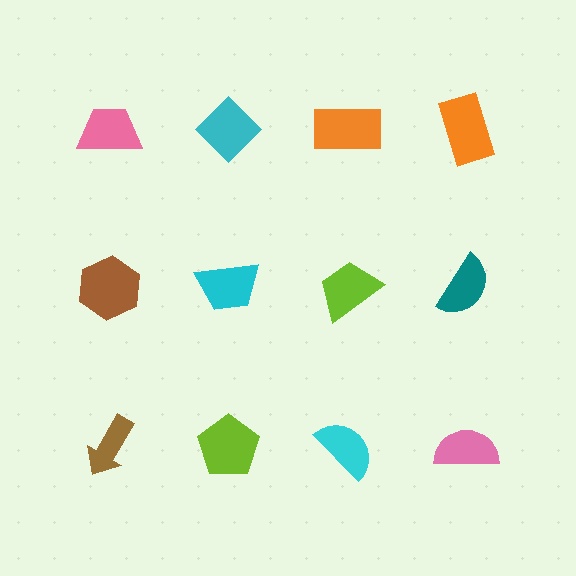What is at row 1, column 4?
An orange rectangle.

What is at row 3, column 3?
A cyan semicircle.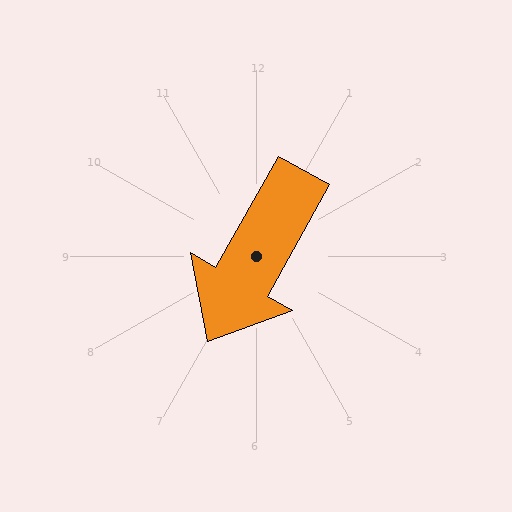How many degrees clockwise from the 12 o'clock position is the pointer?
Approximately 209 degrees.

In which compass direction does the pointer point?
Southwest.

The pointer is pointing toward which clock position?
Roughly 7 o'clock.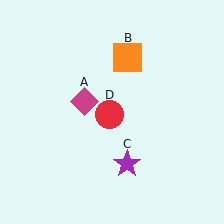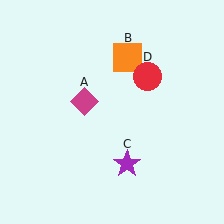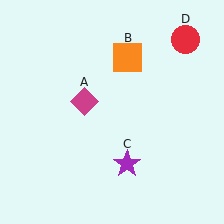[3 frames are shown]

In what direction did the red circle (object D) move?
The red circle (object D) moved up and to the right.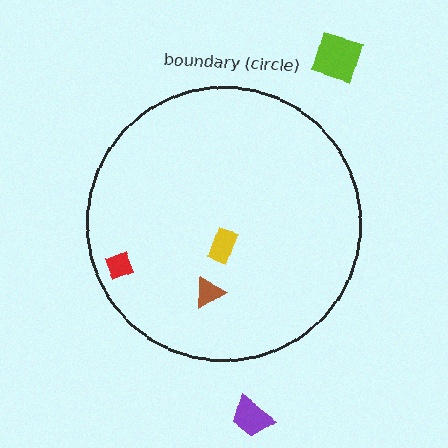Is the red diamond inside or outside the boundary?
Inside.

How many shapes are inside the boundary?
3 inside, 2 outside.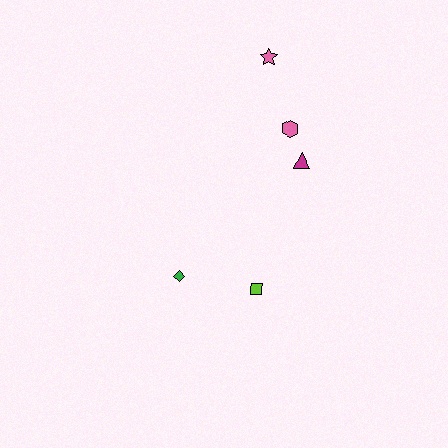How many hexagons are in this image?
There is 1 hexagon.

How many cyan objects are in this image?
There are no cyan objects.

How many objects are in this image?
There are 5 objects.